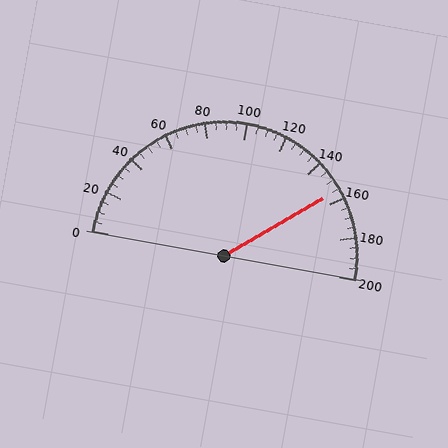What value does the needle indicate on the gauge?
The needle indicates approximately 155.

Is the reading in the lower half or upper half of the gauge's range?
The reading is in the upper half of the range (0 to 200).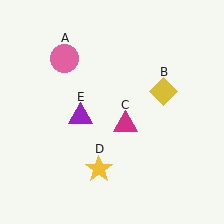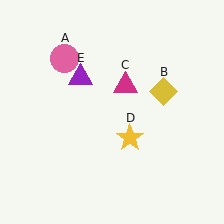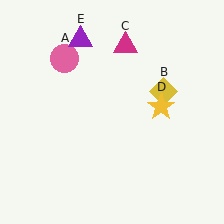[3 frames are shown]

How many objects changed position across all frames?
3 objects changed position: magenta triangle (object C), yellow star (object D), purple triangle (object E).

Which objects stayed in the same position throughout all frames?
Pink circle (object A) and yellow diamond (object B) remained stationary.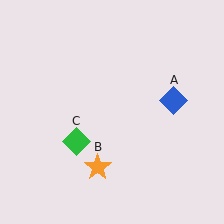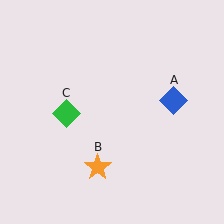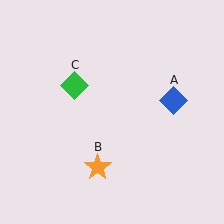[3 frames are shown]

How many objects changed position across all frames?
1 object changed position: green diamond (object C).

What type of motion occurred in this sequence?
The green diamond (object C) rotated clockwise around the center of the scene.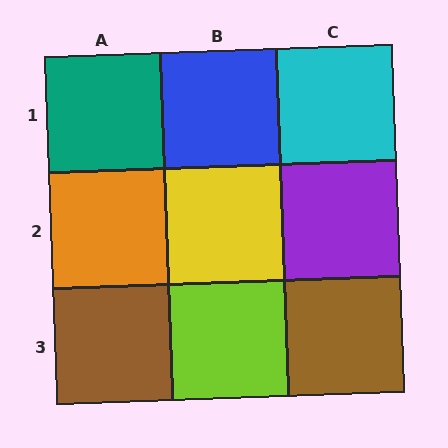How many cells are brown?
2 cells are brown.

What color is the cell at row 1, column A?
Teal.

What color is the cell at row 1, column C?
Cyan.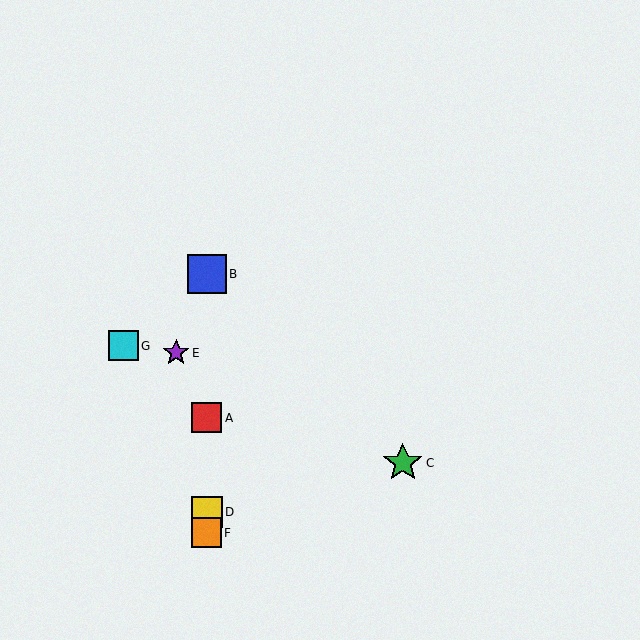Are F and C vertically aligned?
No, F is at x≈207 and C is at x≈403.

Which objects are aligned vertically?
Objects A, B, D, F are aligned vertically.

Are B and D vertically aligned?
Yes, both are at x≈207.